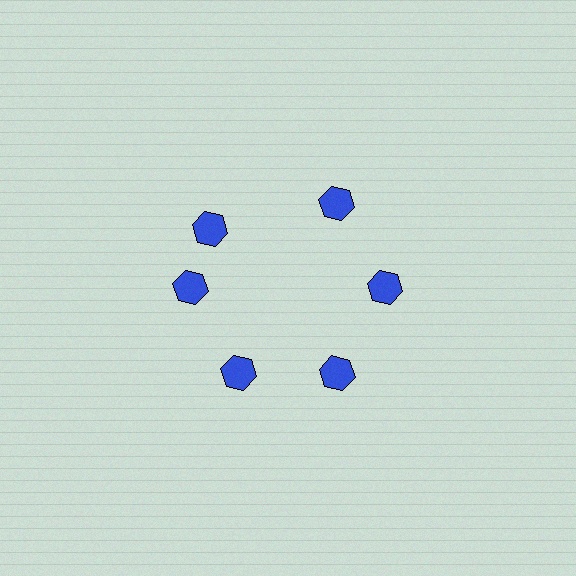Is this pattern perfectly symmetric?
No. The 6 blue hexagons are arranged in a ring, but one element near the 11 o'clock position is rotated out of alignment along the ring, breaking the 6-fold rotational symmetry.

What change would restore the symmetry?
The symmetry would be restored by rotating it back into even spacing with its neighbors so that all 6 hexagons sit at equal angles and equal distance from the center.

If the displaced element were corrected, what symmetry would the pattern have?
It would have 6-fold rotational symmetry — the pattern would map onto itself every 60 degrees.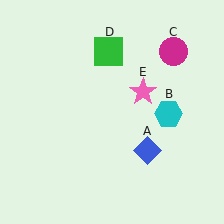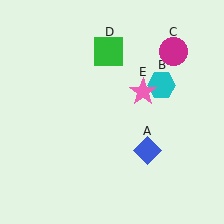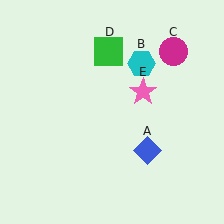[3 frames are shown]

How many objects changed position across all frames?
1 object changed position: cyan hexagon (object B).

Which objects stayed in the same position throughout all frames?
Blue diamond (object A) and magenta circle (object C) and green square (object D) and pink star (object E) remained stationary.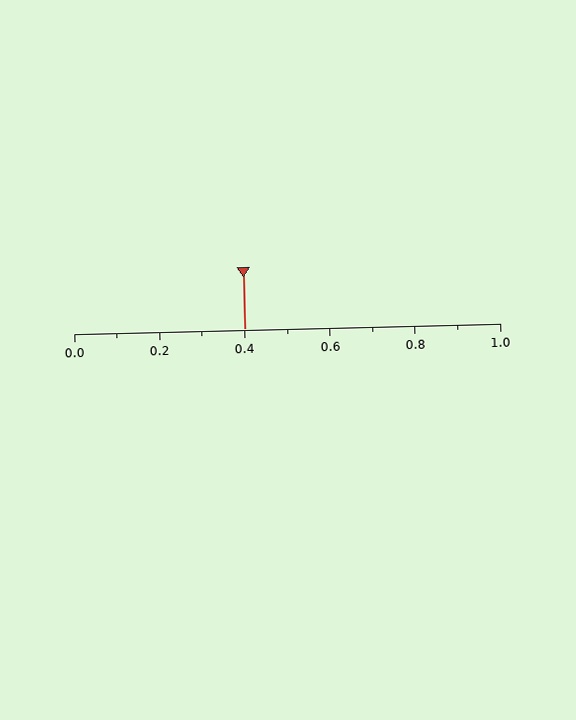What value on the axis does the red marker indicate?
The marker indicates approximately 0.4.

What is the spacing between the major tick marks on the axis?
The major ticks are spaced 0.2 apart.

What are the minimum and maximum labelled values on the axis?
The axis runs from 0.0 to 1.0.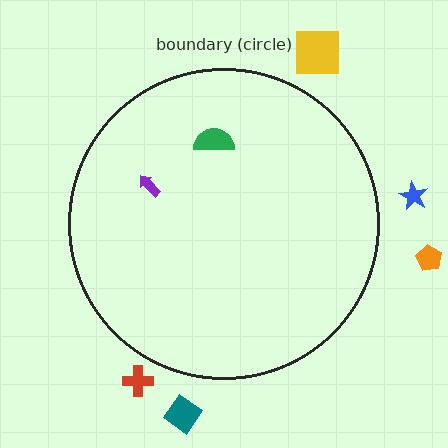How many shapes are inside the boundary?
2 inside, 5 outside.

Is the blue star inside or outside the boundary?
Outside.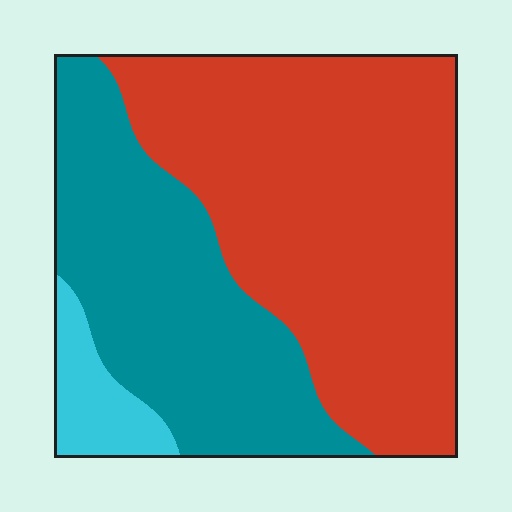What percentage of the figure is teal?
Teal takes up between a third and a half of the figure.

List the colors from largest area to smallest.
From largest to smallest: red, teal, cyan.